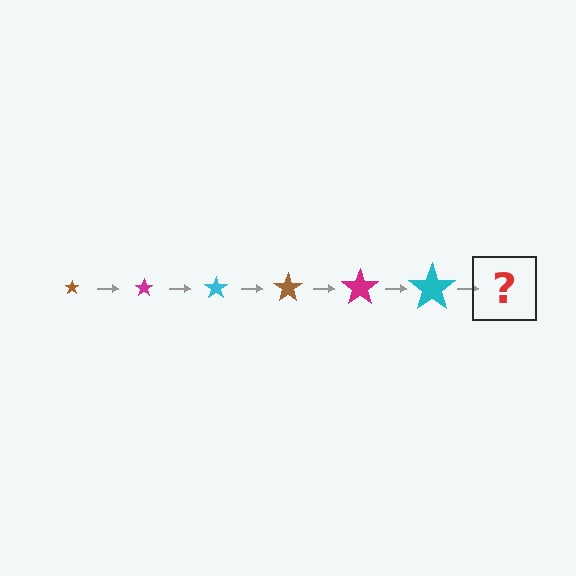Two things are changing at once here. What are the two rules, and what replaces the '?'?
The two rules are that the star grows larger each step and the color cycles through brown, magenta, and cyan. The '?' should be a brown star, larger than the previous one.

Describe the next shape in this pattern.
It should be a brown star, larger than the previous one.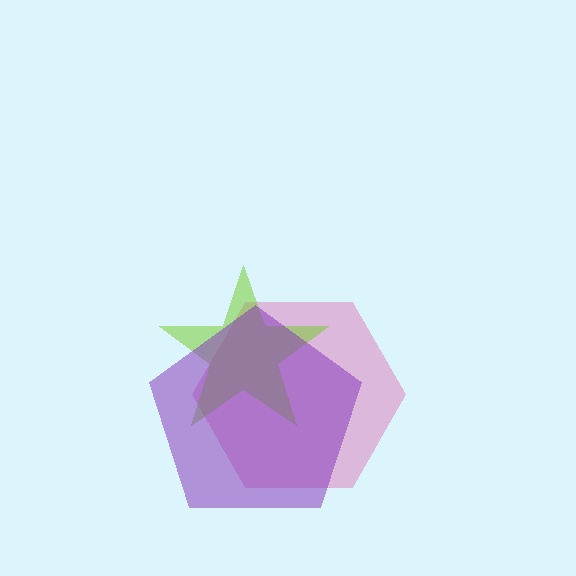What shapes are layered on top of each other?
The layered shapes are: a pink hexagon, a lime star, a purple pentagon.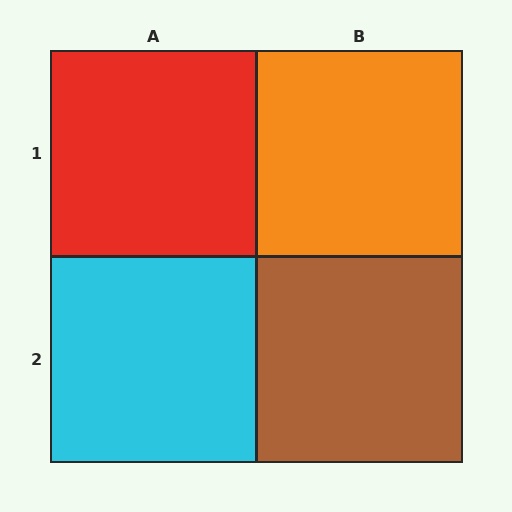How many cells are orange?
1 cell is orange.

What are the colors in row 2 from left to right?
Cyan, brown.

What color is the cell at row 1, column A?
Red.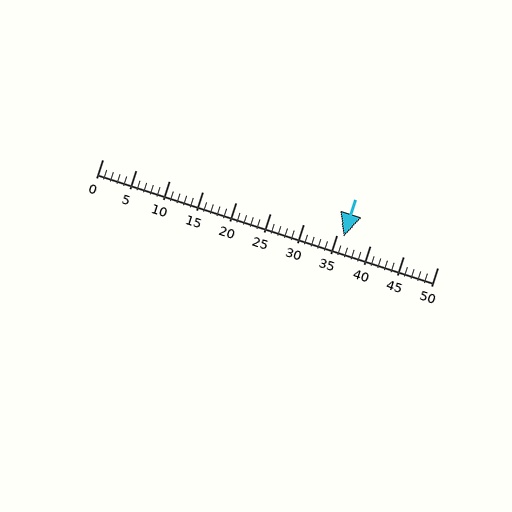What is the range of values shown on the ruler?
The ruler shows values from 0 to 50.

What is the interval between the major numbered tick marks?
The major tick marks are spaced 5 units apart.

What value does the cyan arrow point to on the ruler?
The cyan arrow points to approximately 36.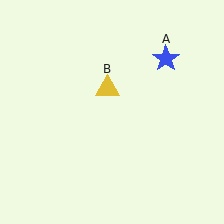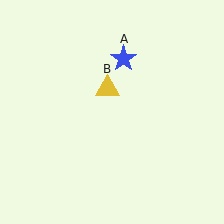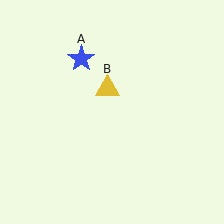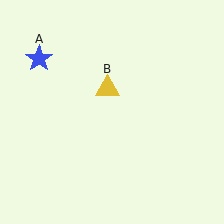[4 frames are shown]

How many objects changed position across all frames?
1 object changed position: blue star (object A).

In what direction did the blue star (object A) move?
The blue star (object A) moved left.